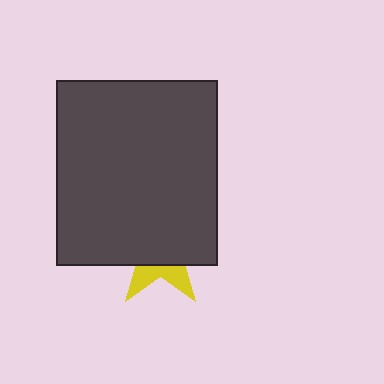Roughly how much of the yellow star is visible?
A small part of it is visible (roughly 30%).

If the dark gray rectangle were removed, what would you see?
You would see the complete yellow star.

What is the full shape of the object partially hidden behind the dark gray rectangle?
The partially hidden object is a yellow star.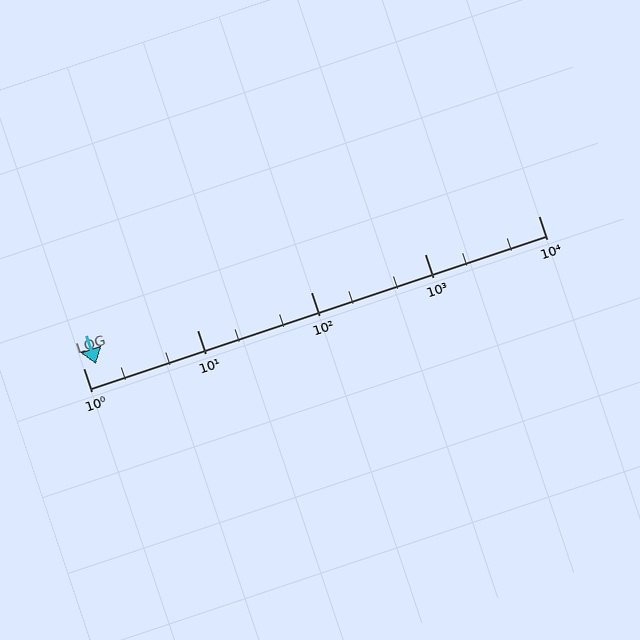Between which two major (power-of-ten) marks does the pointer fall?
The pointer is between 1 and 10.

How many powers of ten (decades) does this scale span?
The scale spans 4 decades, from 1 to 10000.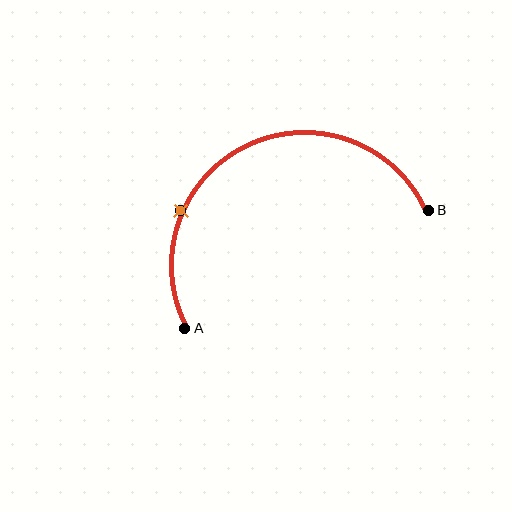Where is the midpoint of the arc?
The arc midpoint is the point on the curve farthest from the straight line joining A and B. It sits above that line.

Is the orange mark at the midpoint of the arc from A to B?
No. The orange mark lies on the arc but is closer to endpoint A. The arc midpoint would be at the point on the curve equidistant along the arc from both A and B.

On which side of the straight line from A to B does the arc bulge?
The arc bulges above the straight line connecting A and B.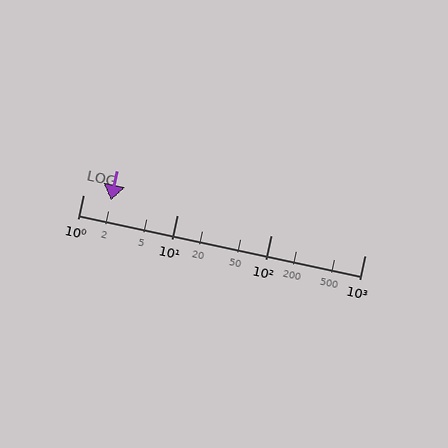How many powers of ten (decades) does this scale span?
The scale spans 3 decades, from 1 to 1000.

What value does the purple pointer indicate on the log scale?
The pointer indicates approximately 2.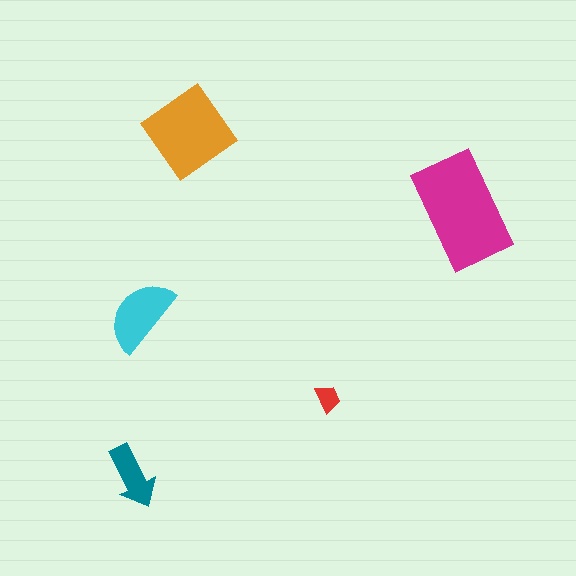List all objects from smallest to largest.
The red trapezoid, the teal arrow, the cyan semicircle, the orange diamond, the magenta rectangle.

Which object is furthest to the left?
The teal arrow is leftmost.